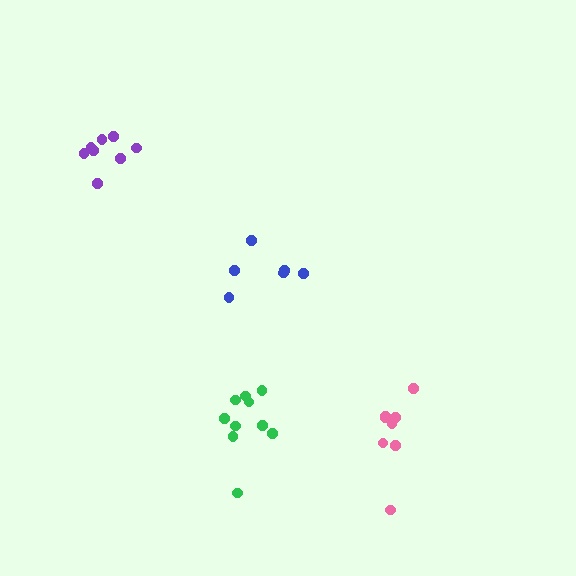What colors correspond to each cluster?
The clusters are colored: blue, green, purple, pink.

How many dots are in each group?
Group 1: 6 dots, Group 2: 10 dots, Group 3: 8 dots, Group 4: 8 dots (32 total).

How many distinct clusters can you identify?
There are 4 distinct clusters.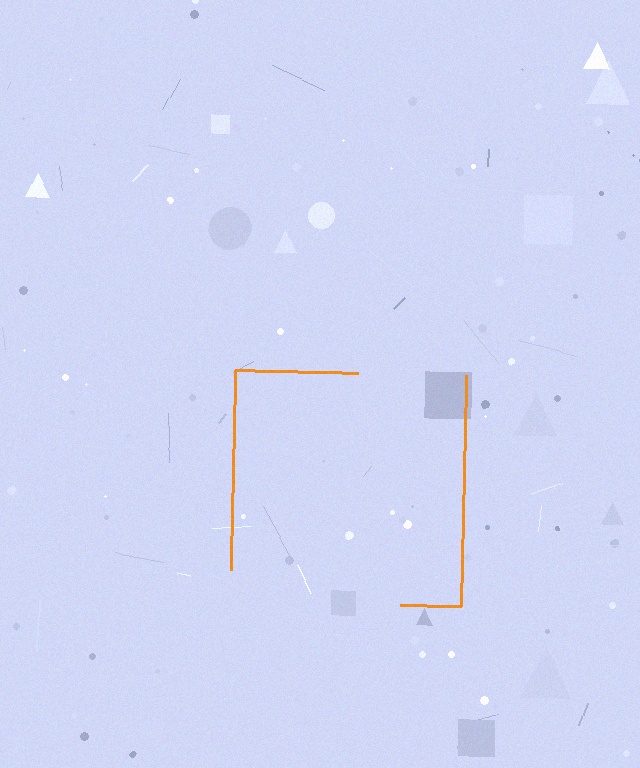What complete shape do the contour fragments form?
The contour fragments form a square.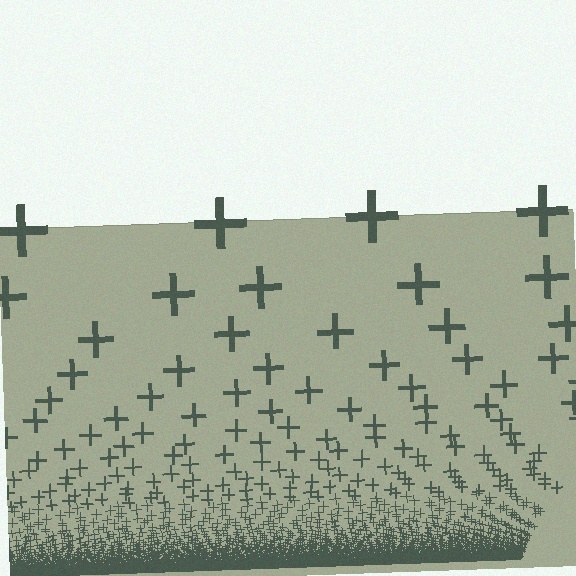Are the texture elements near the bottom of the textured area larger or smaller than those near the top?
Smaller. The gradient is inverted — elements near the bottom are smaller and denser.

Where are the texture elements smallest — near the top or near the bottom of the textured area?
Near the bottom.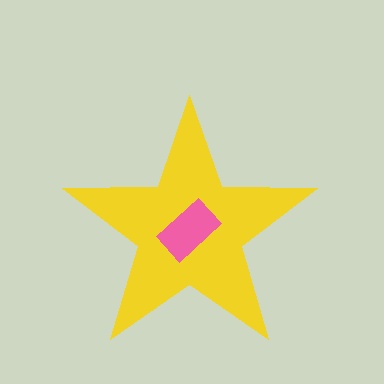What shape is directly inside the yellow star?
The pink rectangle.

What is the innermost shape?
The pink rectangle.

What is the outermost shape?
The yellow star.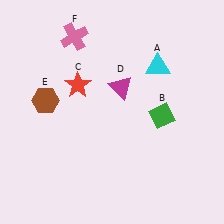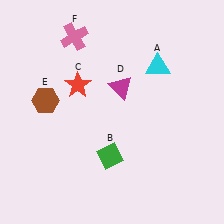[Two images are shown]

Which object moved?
The green diamond (B) moved left.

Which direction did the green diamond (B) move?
The green diamond (B) moved left.